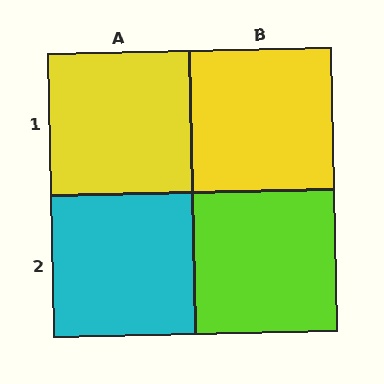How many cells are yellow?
2 cells are yellow.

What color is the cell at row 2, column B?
Lime.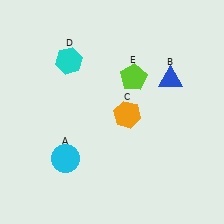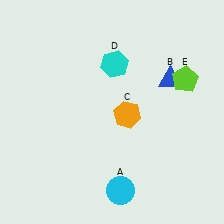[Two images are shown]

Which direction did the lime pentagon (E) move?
The lime pentagon (E) moved right.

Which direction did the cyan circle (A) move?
The cyan circle (A) moved right.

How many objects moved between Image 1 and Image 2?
3 objects moved between the two images.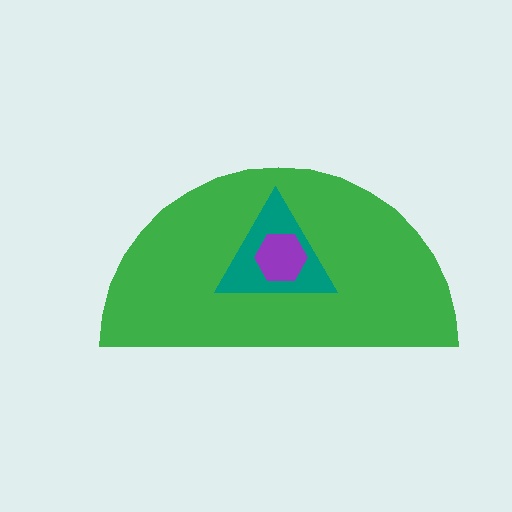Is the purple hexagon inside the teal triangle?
Yes.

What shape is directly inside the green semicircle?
The teal triangle.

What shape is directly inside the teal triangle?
The purple hexagon.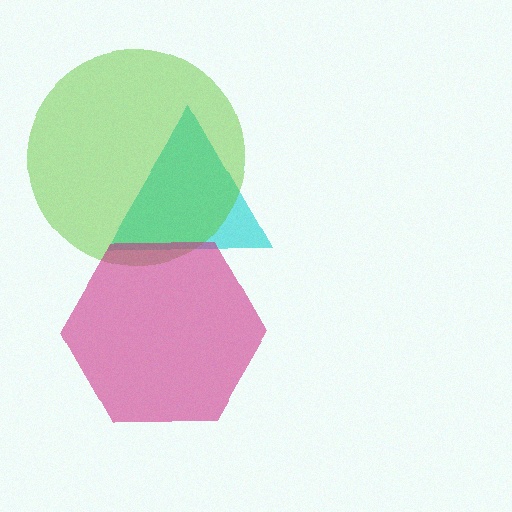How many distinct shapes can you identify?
There are 3 distinct shapes: a cyan triangle, a lime circle, a magenta hexagon.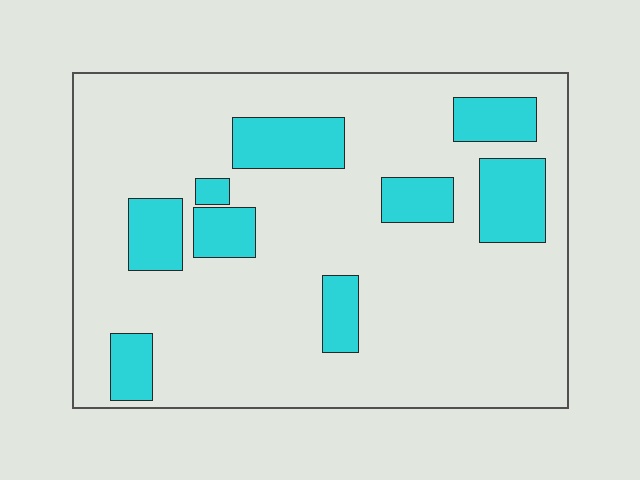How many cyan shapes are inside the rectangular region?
9.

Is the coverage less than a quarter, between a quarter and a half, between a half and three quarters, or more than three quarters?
Less than a quarter.